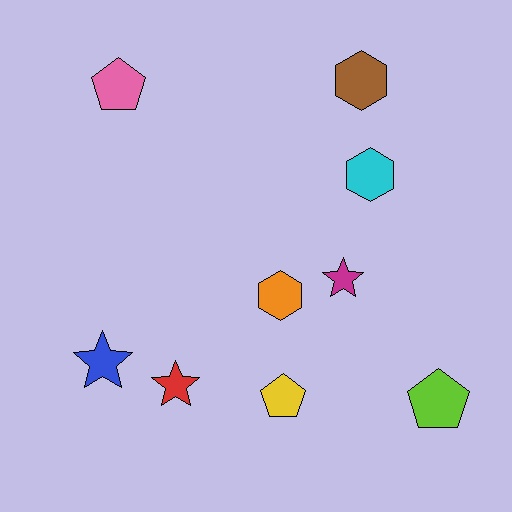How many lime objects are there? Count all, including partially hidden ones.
There is 1 lime object.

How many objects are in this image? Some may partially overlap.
There are 9 objects.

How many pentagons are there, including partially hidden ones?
There are 3 pentagons.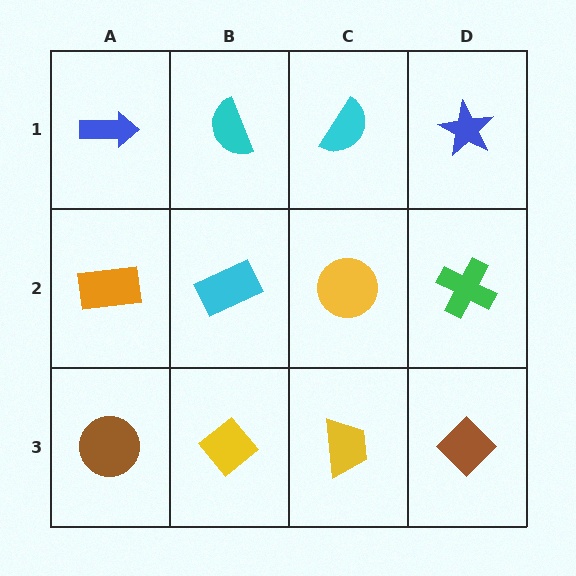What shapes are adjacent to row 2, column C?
A cyan semicircle (row 1, column C), a yellow trapezoid (row 3, column C), a cyan rectangle (row 2, column B), a green cross (row 2, column D).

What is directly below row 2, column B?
A yellow diamond.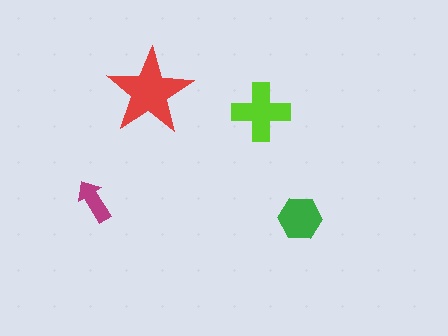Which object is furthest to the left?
The magenta arrow is leftmost.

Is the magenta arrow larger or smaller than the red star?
Smaller.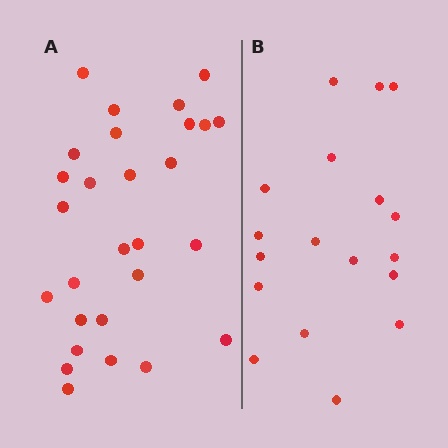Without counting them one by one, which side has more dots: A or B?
Region A (the left region) has more dots.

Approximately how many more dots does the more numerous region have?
Region A has roughly 10 or so more dots than region B.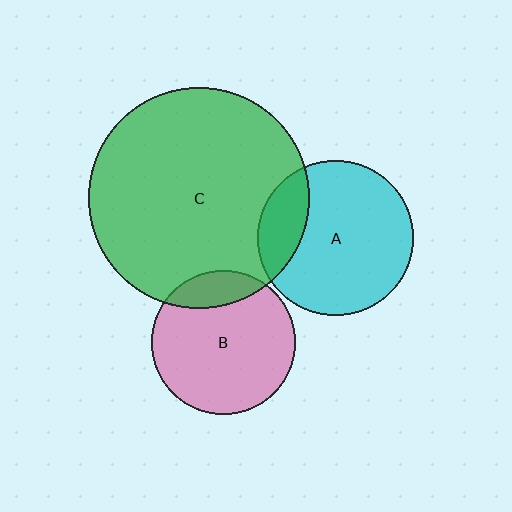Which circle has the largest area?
Circle C (green).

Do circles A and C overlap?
Yes.